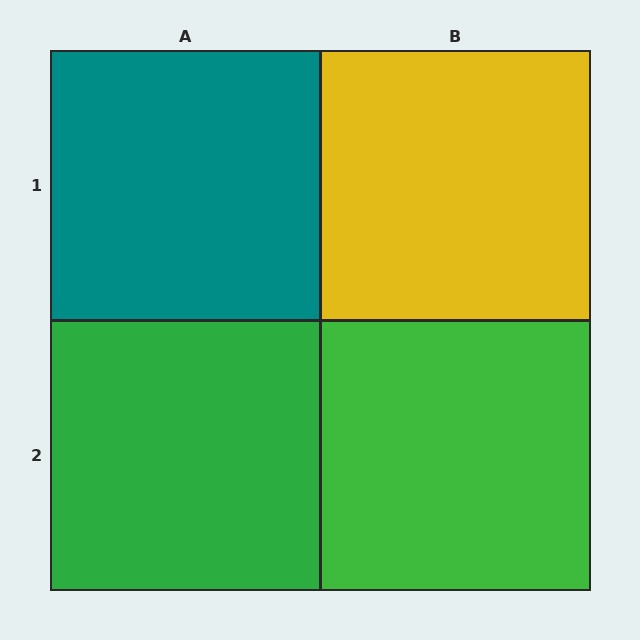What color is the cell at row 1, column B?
Yellow.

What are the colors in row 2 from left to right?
Green, green.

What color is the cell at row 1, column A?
Teal.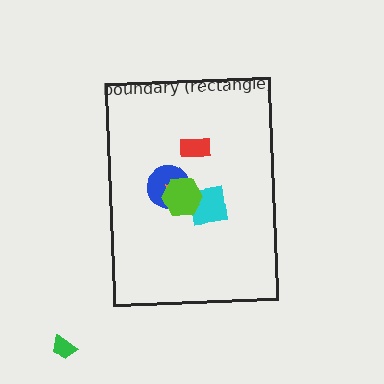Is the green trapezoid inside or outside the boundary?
Outside.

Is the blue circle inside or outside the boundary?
Inside.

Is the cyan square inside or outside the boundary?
Inside.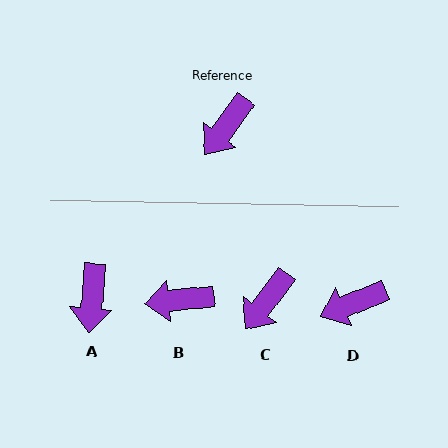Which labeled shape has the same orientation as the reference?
C.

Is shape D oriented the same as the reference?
No, it is off by about 31 degrees.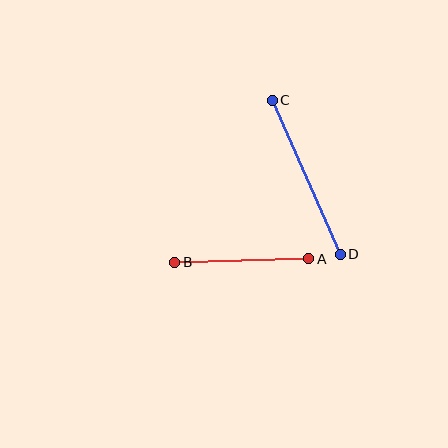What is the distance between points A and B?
The distance is approximately 134 pixels.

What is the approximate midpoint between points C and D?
The midpoint is at approximately (306, 177) pixels.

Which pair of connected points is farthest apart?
Points C and D are farthest apart.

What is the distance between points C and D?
The distance is approximately 168 pixels.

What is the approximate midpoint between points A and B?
The midpoint is at approximately (242, 261) pixels.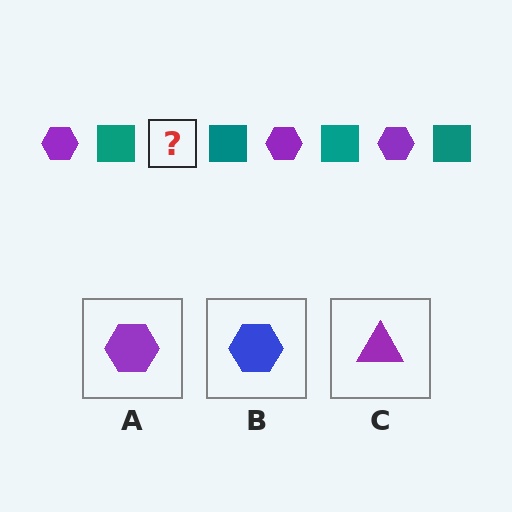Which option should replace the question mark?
Option A.